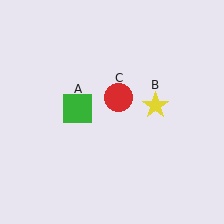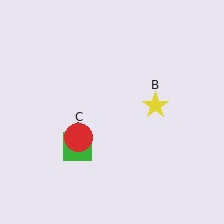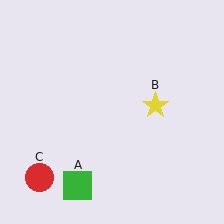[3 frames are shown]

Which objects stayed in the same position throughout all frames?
Yellow star (object B) remained stationary.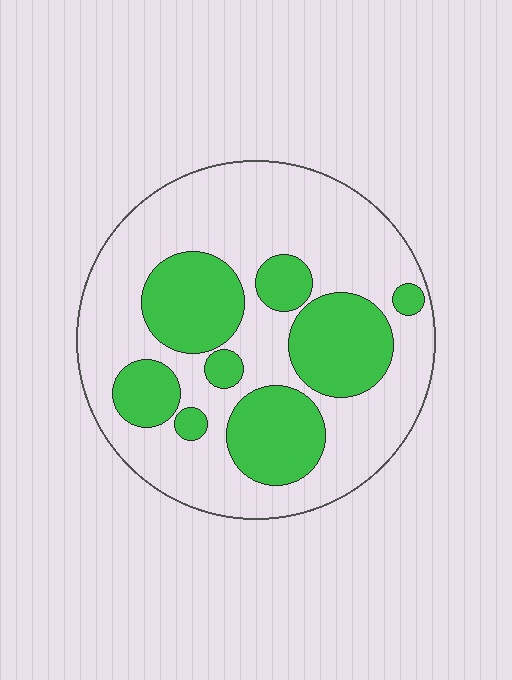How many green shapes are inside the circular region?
8.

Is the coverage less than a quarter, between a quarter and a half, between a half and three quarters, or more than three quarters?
Between a quarter and a half.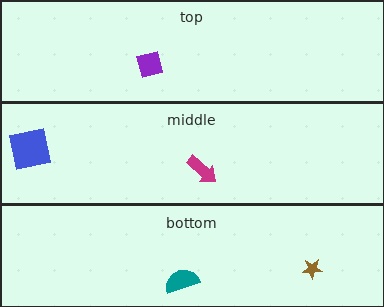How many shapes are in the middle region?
2.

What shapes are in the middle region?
The magenta arrow, the blue square.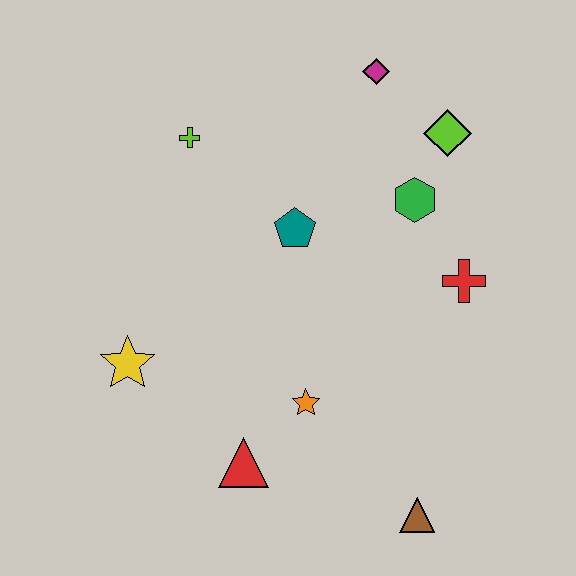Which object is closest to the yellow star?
The red triangle is closest to the yellow star.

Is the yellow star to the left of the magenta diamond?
Yes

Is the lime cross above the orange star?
Yes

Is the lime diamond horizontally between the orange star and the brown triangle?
No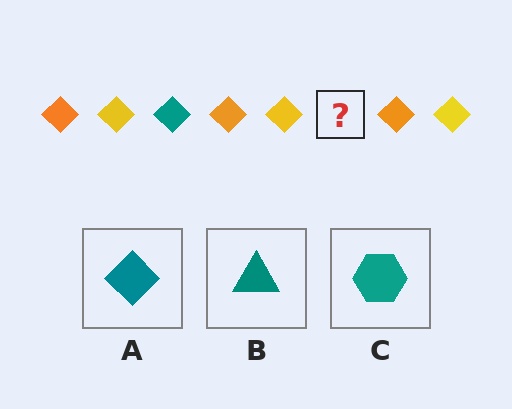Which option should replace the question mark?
Option A.